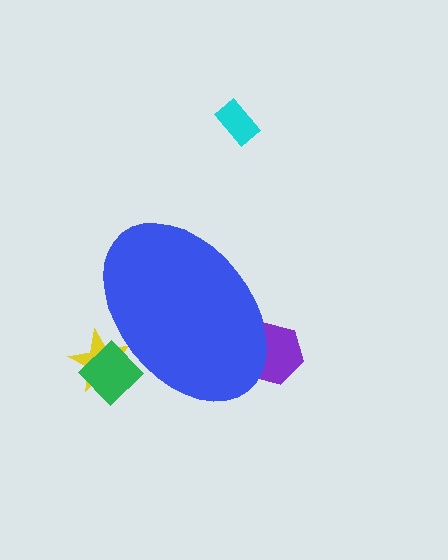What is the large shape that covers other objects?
A blue ellipse.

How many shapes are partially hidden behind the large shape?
3 shapes are partially hidden.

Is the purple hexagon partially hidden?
Yes, the purple hexagon is partially hidden behind the blue ellipse.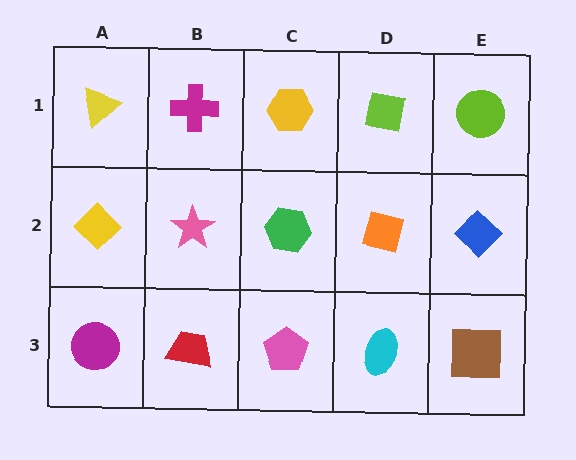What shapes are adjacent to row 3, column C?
A green hexagon (row 2, column C), a red trapezoid (row 3, column B), a cyan ellipse (row 3, column D).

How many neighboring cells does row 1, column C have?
3.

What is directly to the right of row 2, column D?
A blue diamond.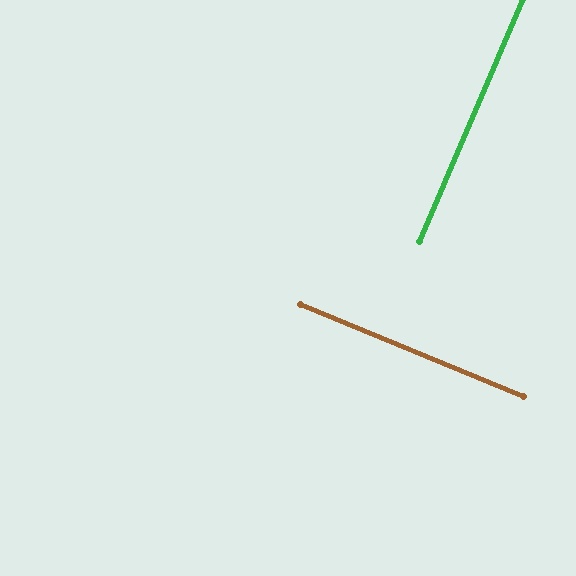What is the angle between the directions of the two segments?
Approximately 89 degrees.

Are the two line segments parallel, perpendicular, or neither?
Perpendicular — they meet at approximately 89°.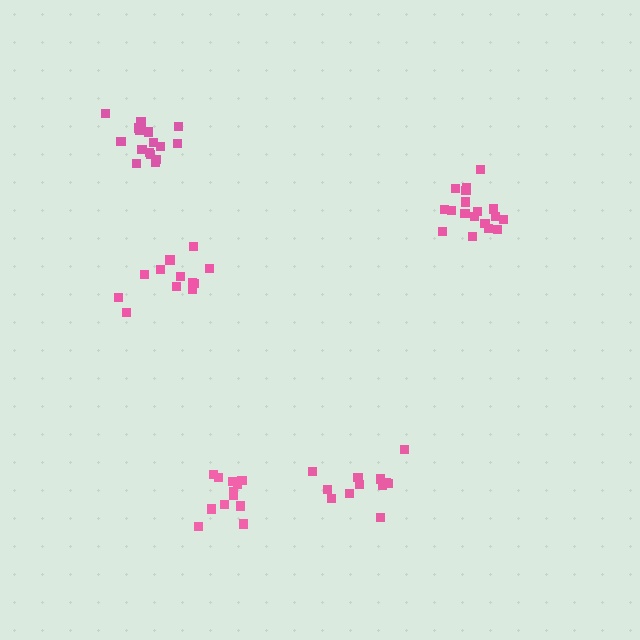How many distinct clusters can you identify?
There are 5 distinct clusters.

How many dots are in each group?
Group 1: 12 dots, Group 2: 12 dots, Group 3: 18 dots, Group 4: 12 dots, Group 5: 17 dots (71 total).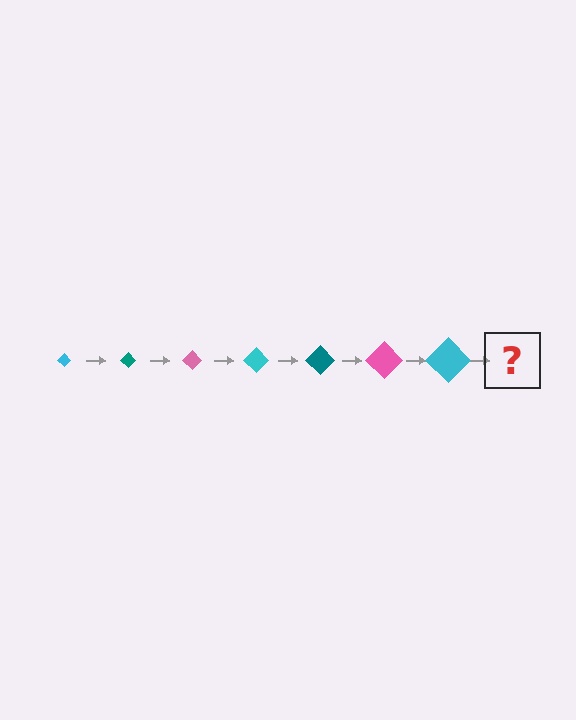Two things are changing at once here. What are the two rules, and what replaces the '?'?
The two rules are that the diamond grows larger each step and the color cycles through cyan, teal, and pink. The '?' should be a teal diamond, larger than the previous one.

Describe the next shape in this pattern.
It should be a teal diamond, larger than the previous one.